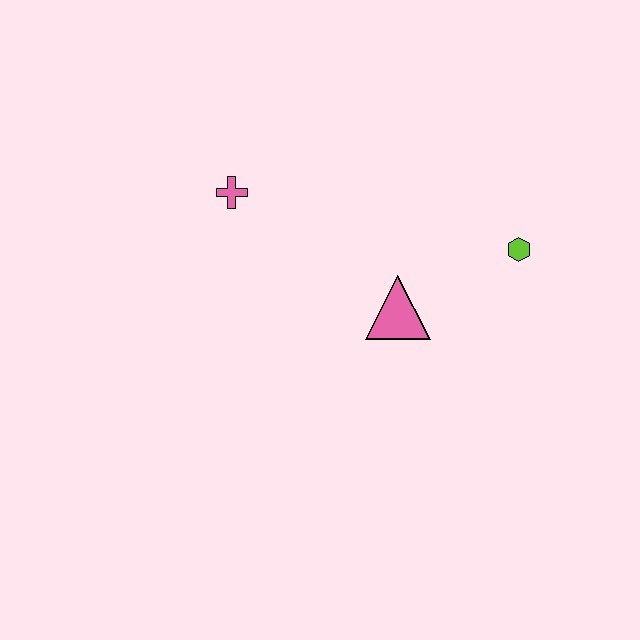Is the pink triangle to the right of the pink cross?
Yes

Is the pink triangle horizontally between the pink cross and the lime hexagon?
Yes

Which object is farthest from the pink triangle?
The pink cross is farthest from the pink triangle.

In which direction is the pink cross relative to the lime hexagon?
The pink cross is to the left of the lime hexagon.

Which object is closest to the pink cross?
The pink triangle is closest to the pink cross.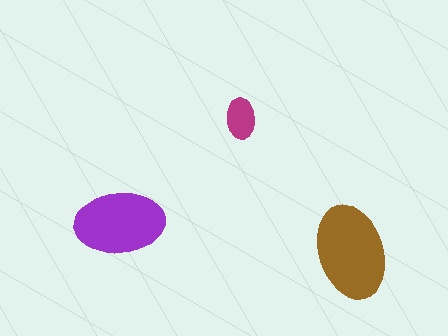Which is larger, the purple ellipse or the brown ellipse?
The brown one.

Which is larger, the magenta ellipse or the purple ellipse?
The purple one.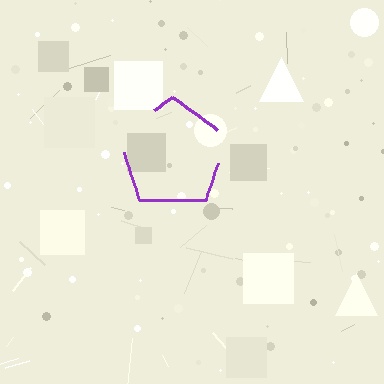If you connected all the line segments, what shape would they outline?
They would outline a pentagon.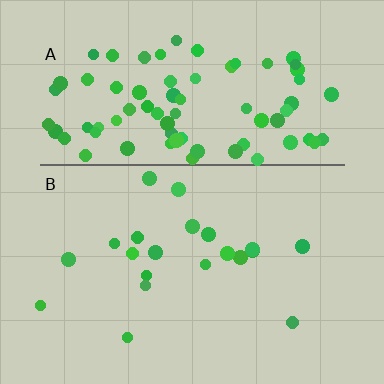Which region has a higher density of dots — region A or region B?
A (the top).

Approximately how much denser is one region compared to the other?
Approximately 4.1× — region A over region B.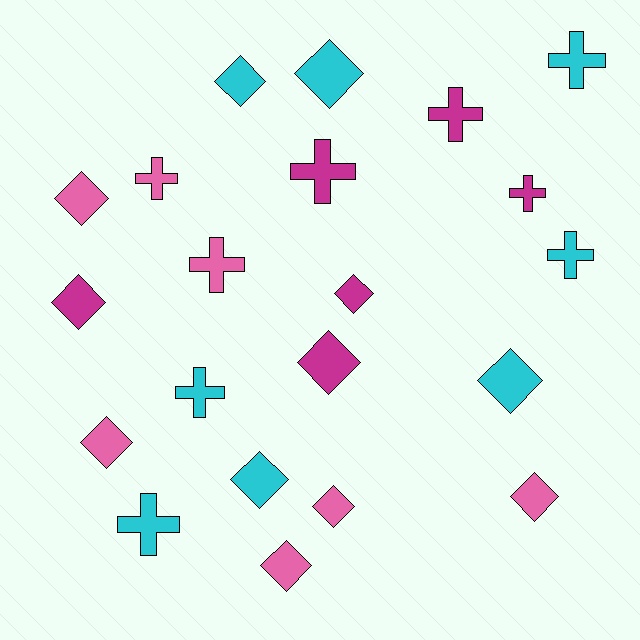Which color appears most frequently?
Cyan, with 8 objects.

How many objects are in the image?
There are 21 objects.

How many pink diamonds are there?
There are 5 pink diamonds.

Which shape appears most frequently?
Diamond, with 12 objects.